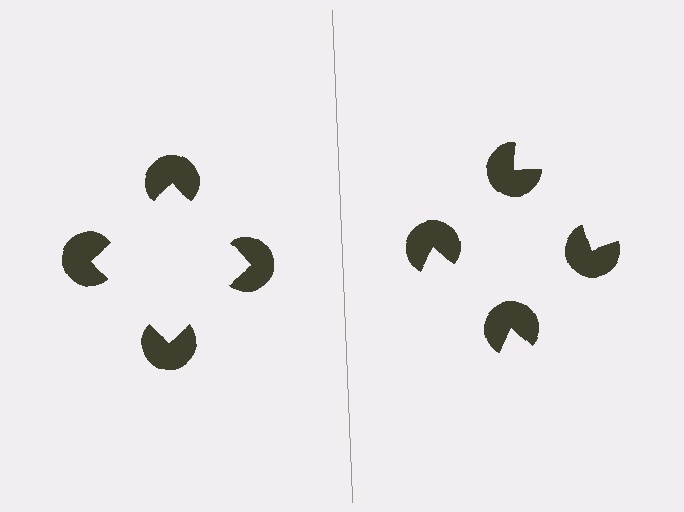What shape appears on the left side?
An illusory square.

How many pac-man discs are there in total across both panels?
8 — 4 on each side.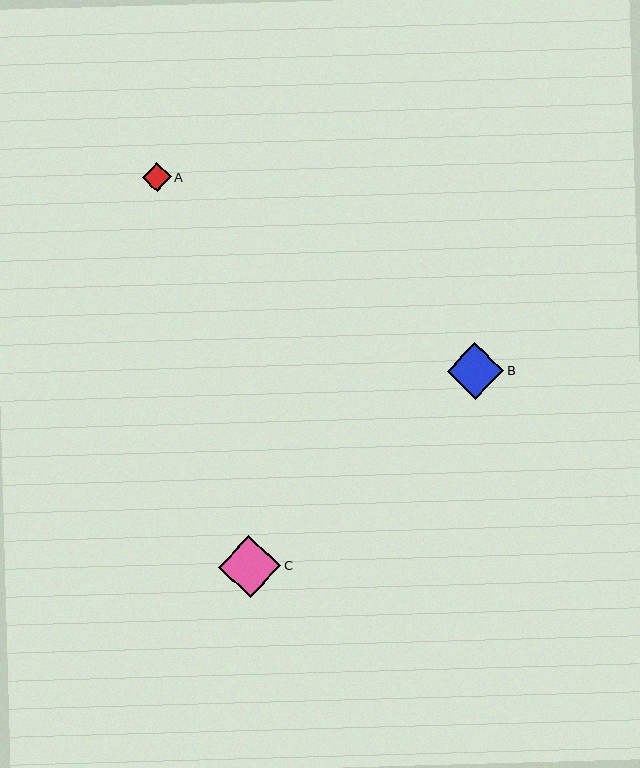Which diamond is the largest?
Diamond C is the largest with a size of approximately 62 pixels.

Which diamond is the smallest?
Diamond A is the smallest with a size of approximately 29 pixels.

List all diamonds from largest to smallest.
From largest to smallest: C, B, A.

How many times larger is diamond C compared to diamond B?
Diamond C is approximately 1.1 times the size of diamond B.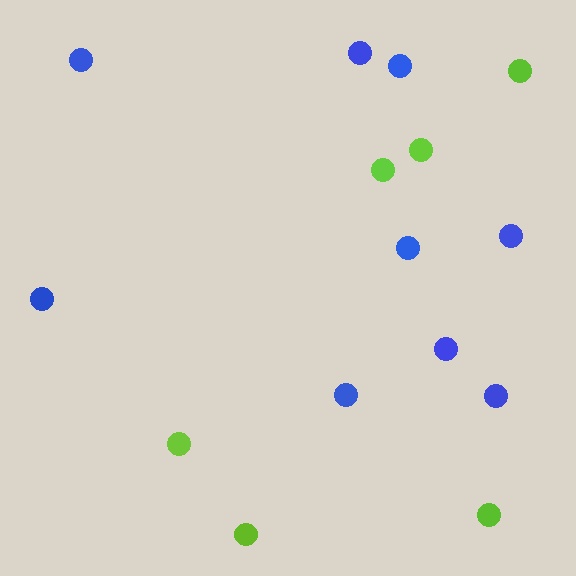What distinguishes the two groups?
There are 2 groups: one group of blue circles (9) and one group of lime circles (6).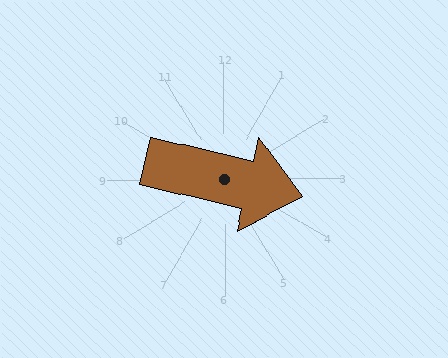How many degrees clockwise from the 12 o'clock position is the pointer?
Approximately 104 degrees.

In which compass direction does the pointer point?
East.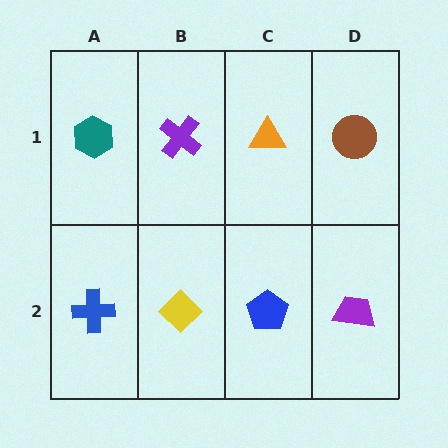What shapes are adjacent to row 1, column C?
A blue pentagon (row 2, column C), a purple cross (row 1, column B), a brown circle (row 1, column D).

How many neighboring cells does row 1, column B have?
3.